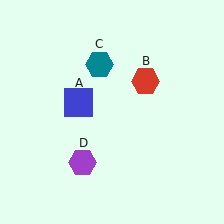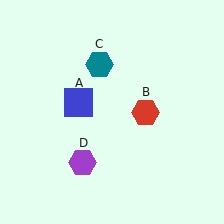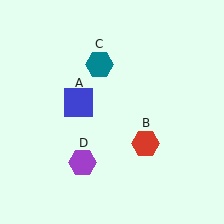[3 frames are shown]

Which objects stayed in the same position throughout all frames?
Blue square (object A) and teal hexagon (object C) and purple hexagon (object D) remained stationary.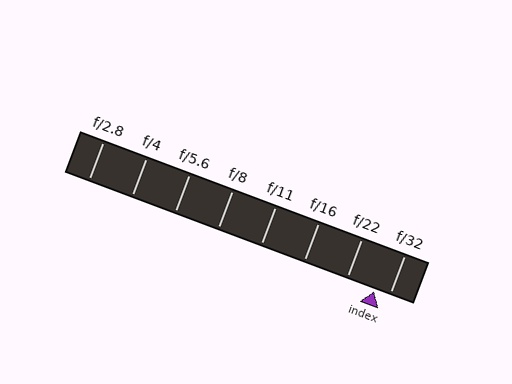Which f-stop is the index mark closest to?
The index mark is closest to f/32.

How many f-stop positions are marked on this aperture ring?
There are 8 f-stop positions marked.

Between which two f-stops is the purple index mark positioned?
The index mark is between f/22 and f/32.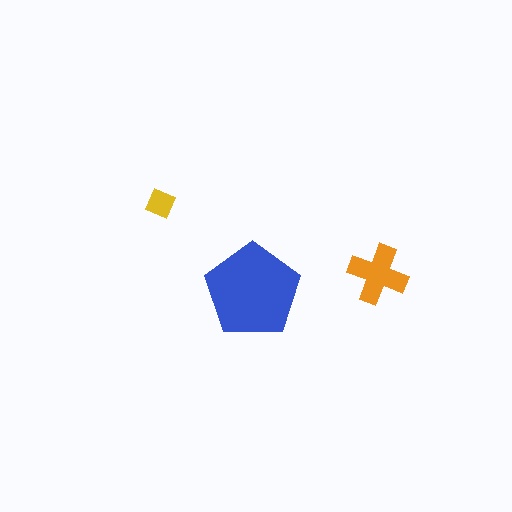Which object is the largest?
The blue pentagon.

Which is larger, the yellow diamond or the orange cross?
The orange cross.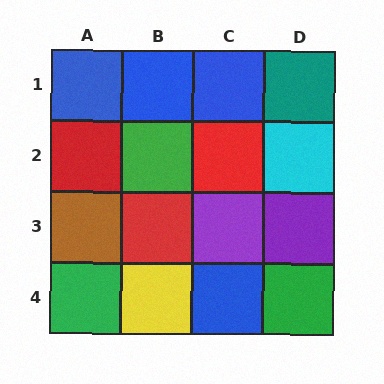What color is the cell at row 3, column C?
Purple.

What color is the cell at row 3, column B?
Red.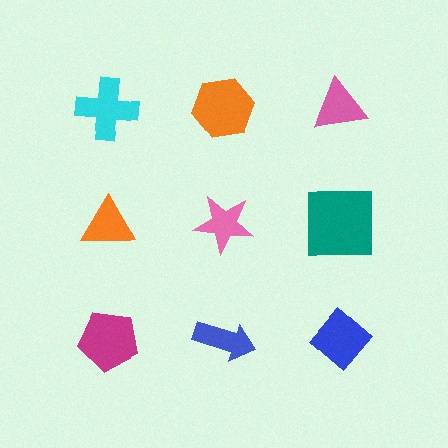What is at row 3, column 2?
A blue arrow.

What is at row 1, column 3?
A pink triangle.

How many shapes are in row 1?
3 shapes.